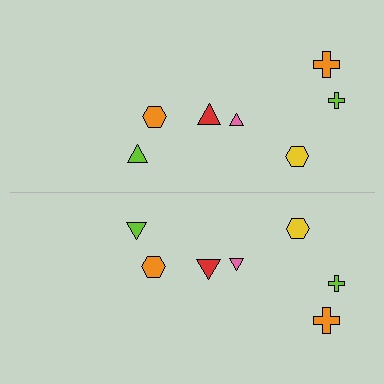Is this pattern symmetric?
Yes, this pattern has bilateral (reflection) symmetry.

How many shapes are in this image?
There are 14 shapes in this image.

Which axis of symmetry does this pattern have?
The pattern has a horizontal axis of symmetry running through the center of the image.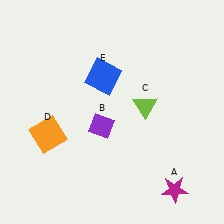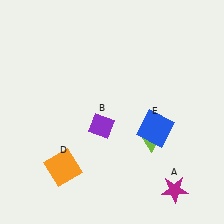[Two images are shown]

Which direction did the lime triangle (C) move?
The lime triangle (C) moved down.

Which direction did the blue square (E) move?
The blue square (E) moved down.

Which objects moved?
The objects that moved are: the lime triangle (C), the orange square (D), the blue square (E).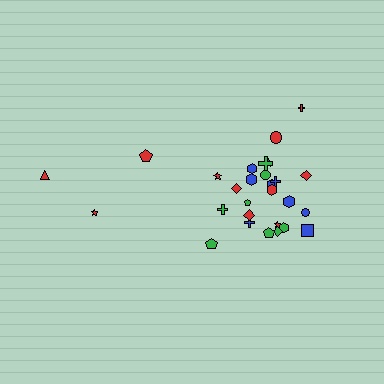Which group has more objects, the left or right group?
The right group.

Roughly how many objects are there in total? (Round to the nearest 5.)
Roughly 30 objects in total.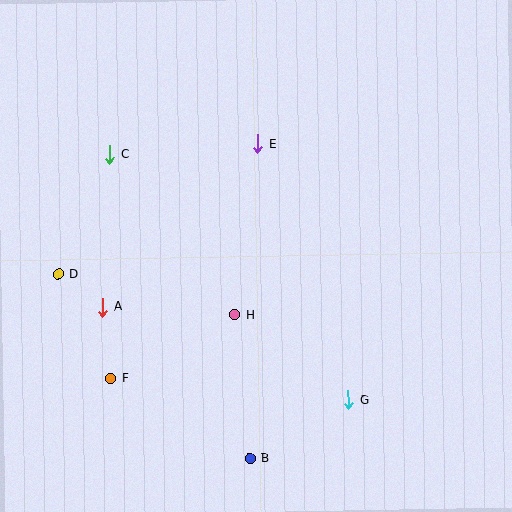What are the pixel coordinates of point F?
Point F is at (111, 378).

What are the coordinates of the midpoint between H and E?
The midpoint between H and E is at (246, 229).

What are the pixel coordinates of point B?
Point B is at (250, 459).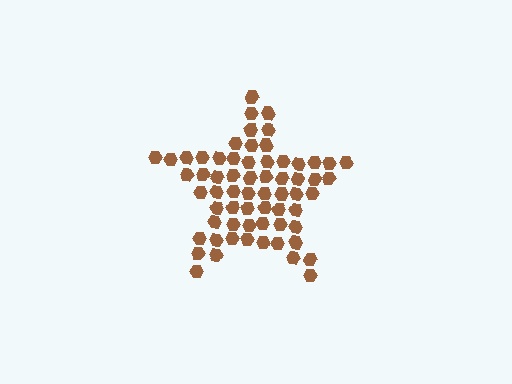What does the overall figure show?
The overall figure shows a star.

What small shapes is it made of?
It is made of small hexagons.